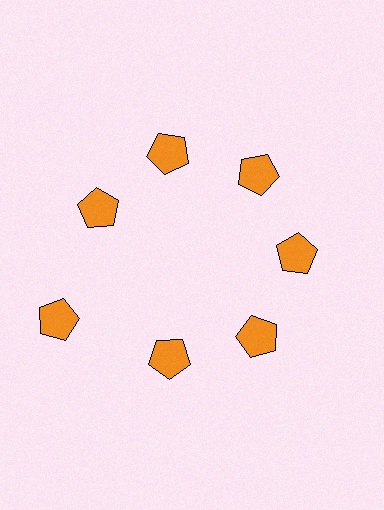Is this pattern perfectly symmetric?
No. The 7 orange pentagons are arranged in a ring, but one element near the 8 o'clock position is pushed outward from the center, breaking the 7-fold rotational symmetry.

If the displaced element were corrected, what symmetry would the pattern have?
It would have 7-fold rotational symmetry — the pattern would map onto itself every 51 degrees.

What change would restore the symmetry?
The symmetry would be restored by moving it inward, back onto the ring so that all 7 pentagons sit at equal angles and equal distance from the center.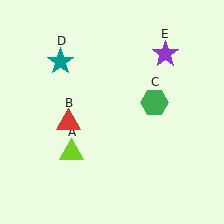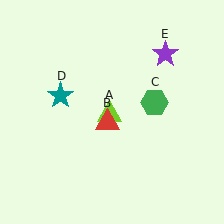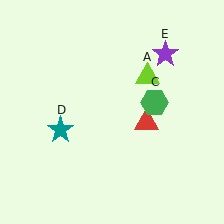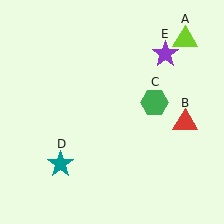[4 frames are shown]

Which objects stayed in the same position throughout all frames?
Green hexagon (object C) and purple star (object E) remained stationary.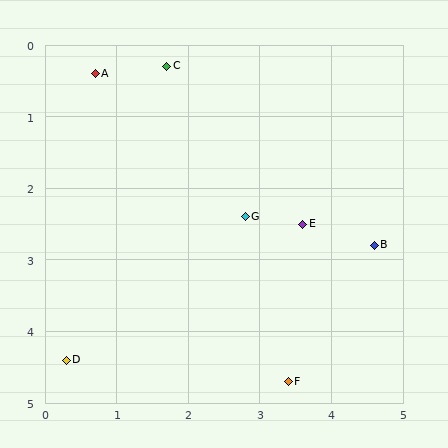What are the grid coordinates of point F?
Point F is at approximately (3.4, 4.7).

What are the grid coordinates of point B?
Point B is at approximately (4.6, 2.8).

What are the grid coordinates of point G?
Point G is at approximately (2.8, 2.4).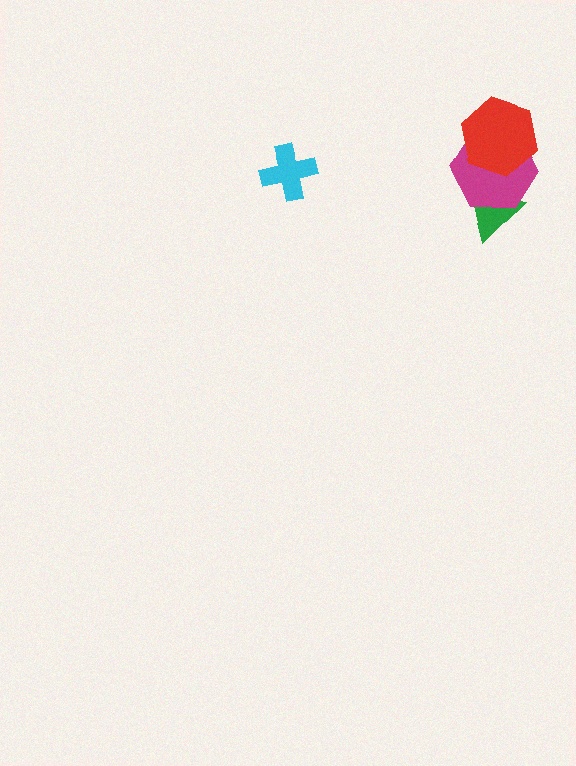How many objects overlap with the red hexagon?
1 object overlaps with the red hexagon.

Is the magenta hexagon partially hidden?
Yes, it is partially covered by another shape.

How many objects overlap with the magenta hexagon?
2 objects overlap with the magenta hexagon.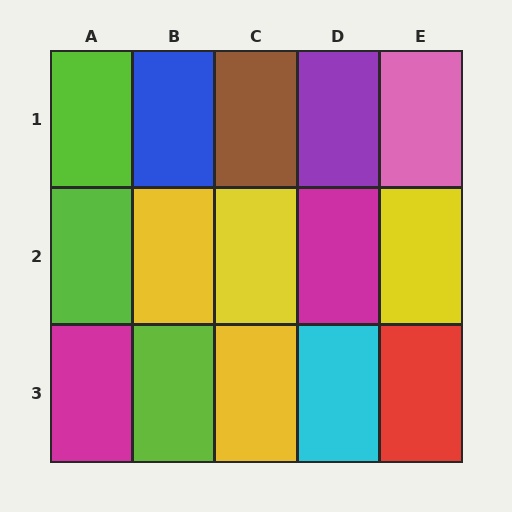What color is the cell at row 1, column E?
Pink.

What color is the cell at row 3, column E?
Red.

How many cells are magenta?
2 cells are magenta.